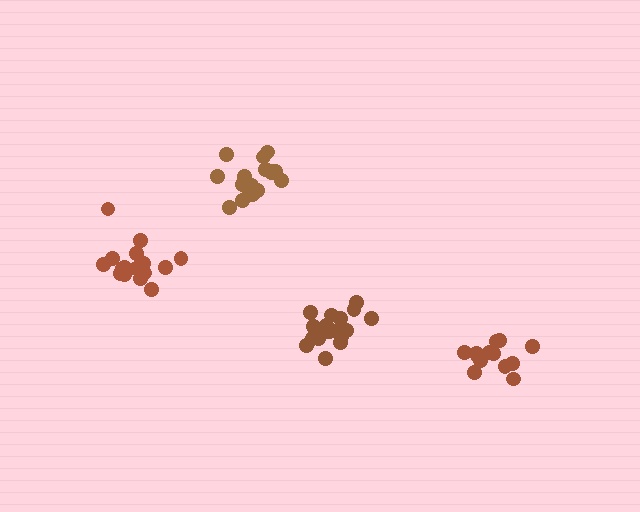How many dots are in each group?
Group 1: 19 dots, Group 2: 18 dots, Group 3: 14 dots, Group 4: 17 dots (68 total).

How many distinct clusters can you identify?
There are 4 distinct clusters.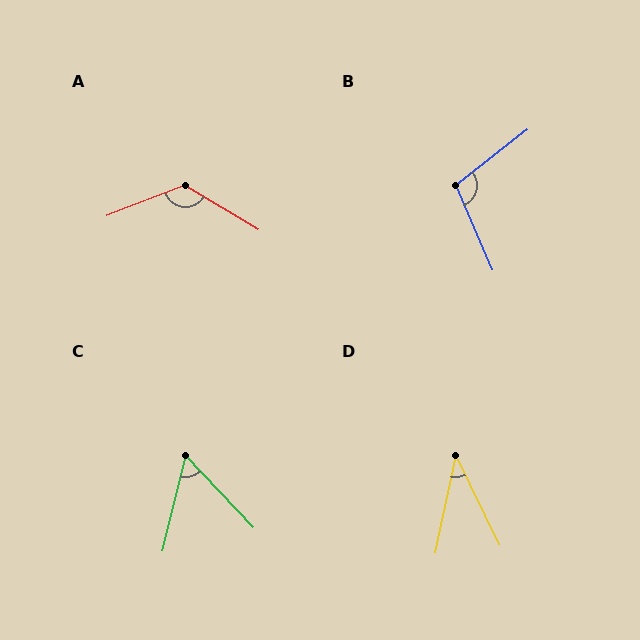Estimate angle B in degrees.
Approximately 105 degrees.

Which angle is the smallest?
D, at approximately 38 degrees.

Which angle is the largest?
A, at approximately 128 degrees.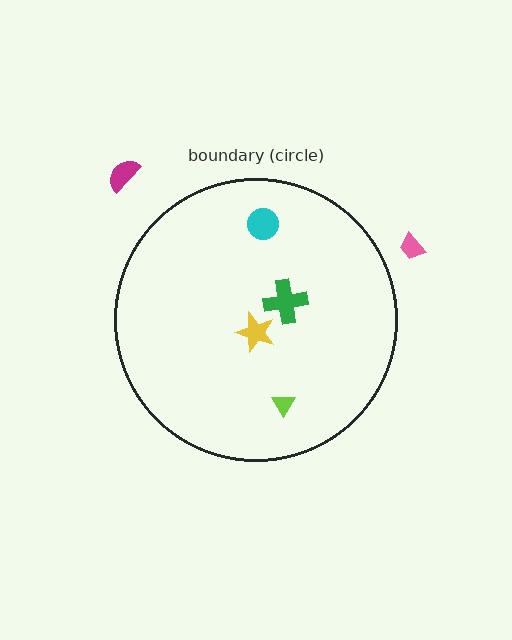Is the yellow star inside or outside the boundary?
Inside.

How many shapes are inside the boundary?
4 inside, 2 outside.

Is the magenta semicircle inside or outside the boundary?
Outside.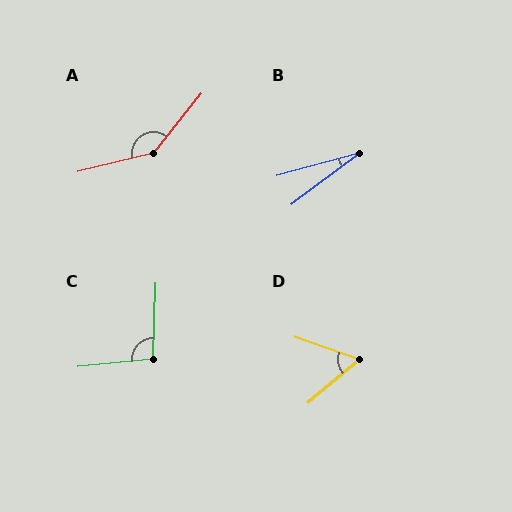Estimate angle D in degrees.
Approximately 60 degrees.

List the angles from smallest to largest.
B (22°), D (60°), C (97°), A (142°).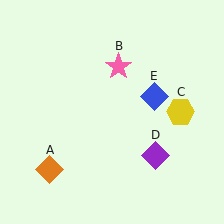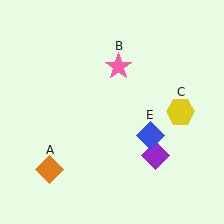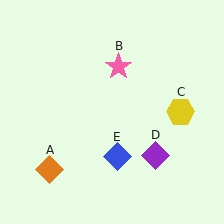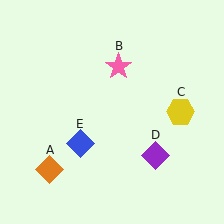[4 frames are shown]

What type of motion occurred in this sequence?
The blue diamond (object E) rotated clockwise around the center of the scene.